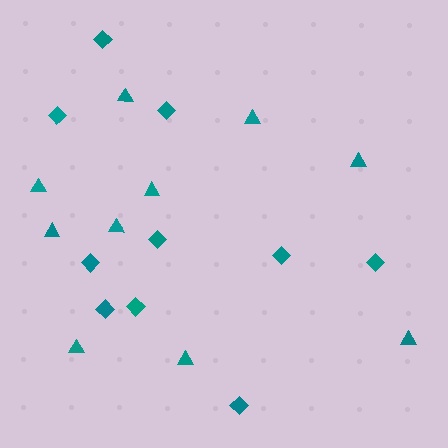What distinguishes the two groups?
There are 2 groups: one group of triangles (10) and one group of diamonds (10).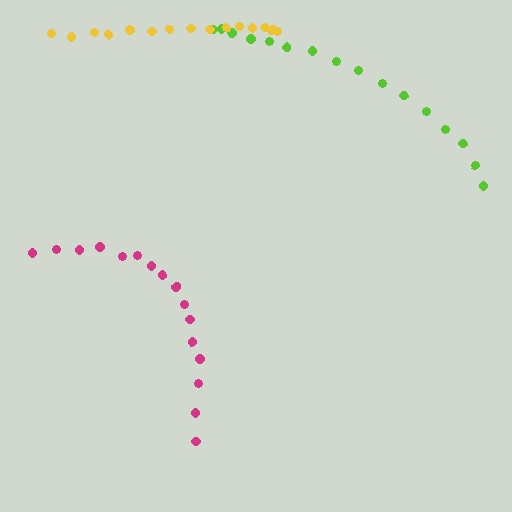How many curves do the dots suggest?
There are 3 distinct paths.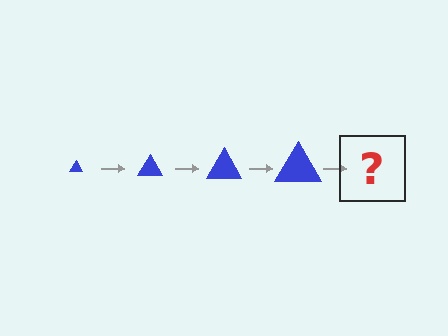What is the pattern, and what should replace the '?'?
The pattern is that the triangle gets progressively larger each step. The '?' should be a blue triangle, larger than the previous one.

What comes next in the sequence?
The next element should be a blue triangle, larger than the previous one.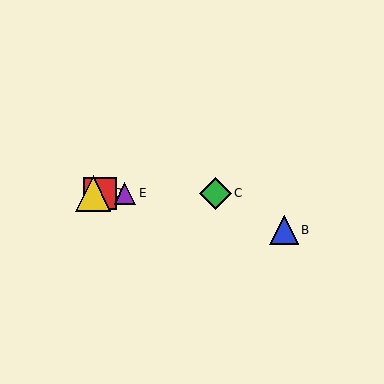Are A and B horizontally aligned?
No, A is at y≈193 and B is at y≈230.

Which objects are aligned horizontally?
Objects A, C, D, E are aligned horizontally.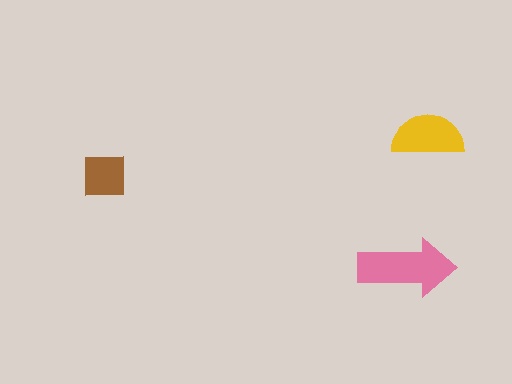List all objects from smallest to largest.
The brown square, the yellow semicircle, the pink arrow.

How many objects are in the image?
There are 3 objects in the image.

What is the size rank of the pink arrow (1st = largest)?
1st.